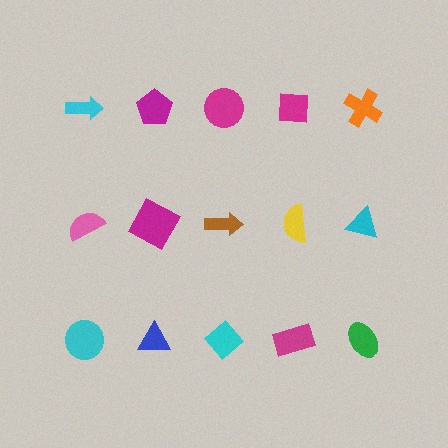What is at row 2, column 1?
A pink semicircle.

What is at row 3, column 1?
A cyan circle.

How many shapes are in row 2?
5 shapes.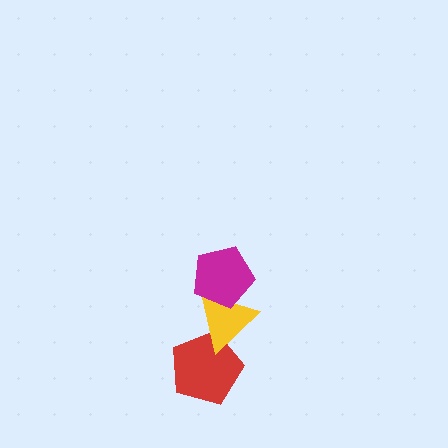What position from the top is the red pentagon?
The red pentagon is 3rd from the top.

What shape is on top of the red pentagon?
The yellow triangle is on top of the red pentagon.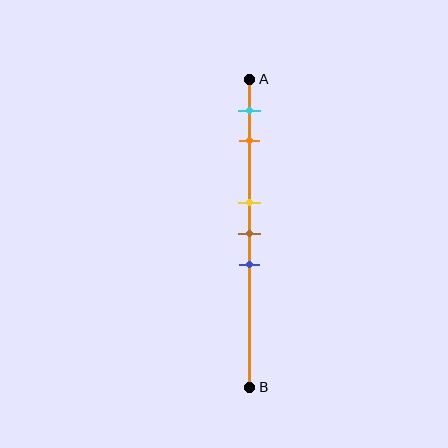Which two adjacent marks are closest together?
The yellow and brown marks are the closest adjacent pair.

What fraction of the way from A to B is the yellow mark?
The yellow mark is approximately 40% (0.4) of the way from A to B.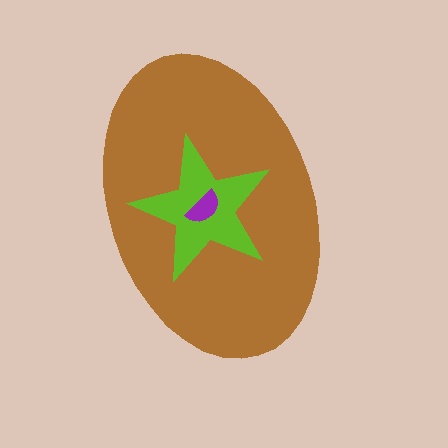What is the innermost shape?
The purple semicircle.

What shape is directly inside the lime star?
The purple semicircle.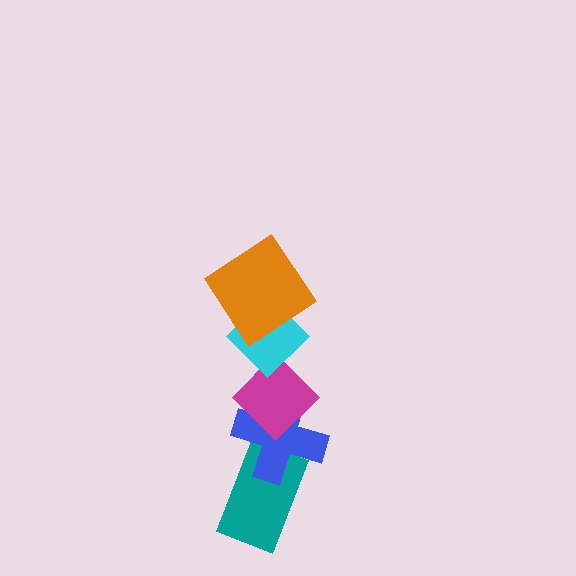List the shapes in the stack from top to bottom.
From top to bottom: the orange diamond, the cyan diamond, the magenta diamond, the blue cross, the teal rectangle.